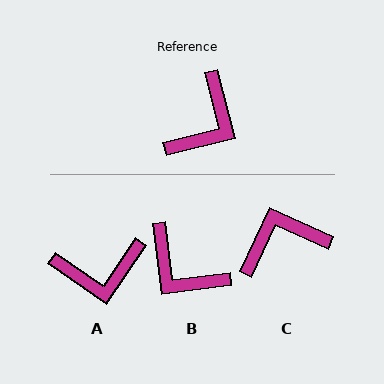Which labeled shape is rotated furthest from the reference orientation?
C, about 141 degrees away.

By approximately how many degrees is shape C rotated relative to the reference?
Approximately 141 degrees counter-clockwise.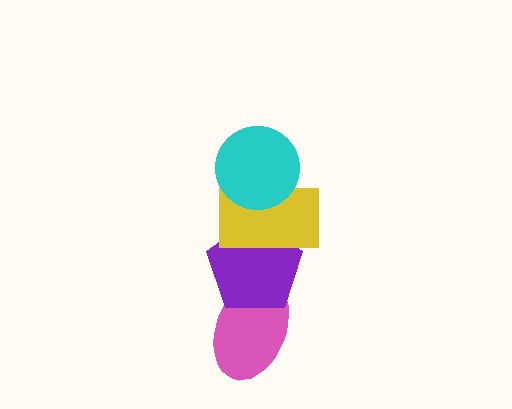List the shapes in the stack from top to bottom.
From top to bottom: the cyan circle, the yellow rectangle, the purple pentagon, the pink ellipse.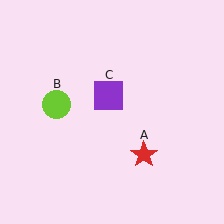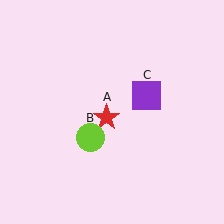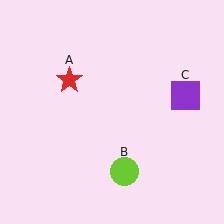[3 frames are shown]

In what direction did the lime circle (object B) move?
The lime circle (object B) moved down and to the right.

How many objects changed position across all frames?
3 objects changed position: red star (object A), lime circle (object B), purple square (object C).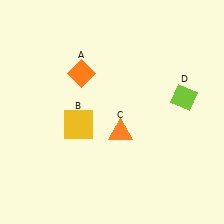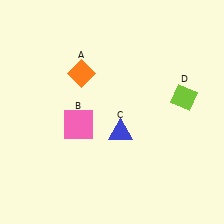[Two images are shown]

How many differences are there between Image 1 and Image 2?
There are 2 differences between the two images.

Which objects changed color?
B changed from yellow to pink. C changed from orange to blue.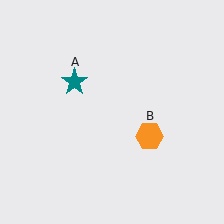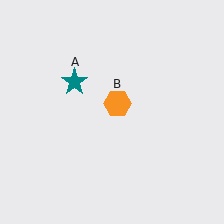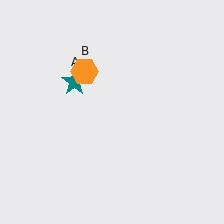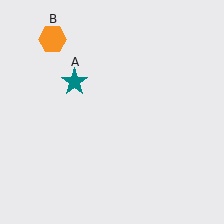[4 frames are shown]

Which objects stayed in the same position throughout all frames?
Teal star (object A) remained stationary.